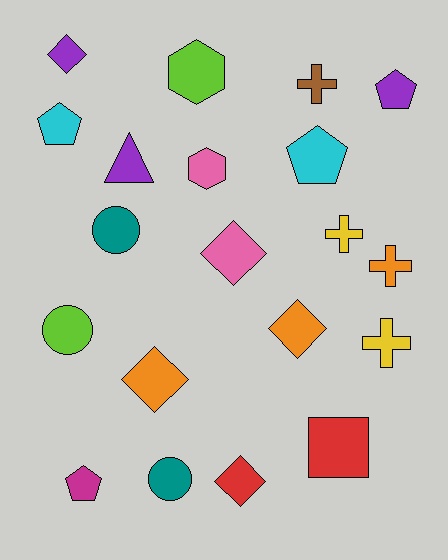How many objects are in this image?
There are 20 objects.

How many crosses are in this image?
There are 4 crosses.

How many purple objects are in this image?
There are 3 purple objects.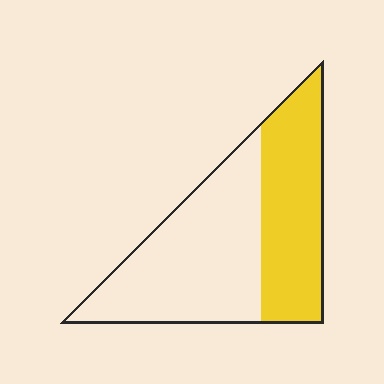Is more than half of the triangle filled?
No.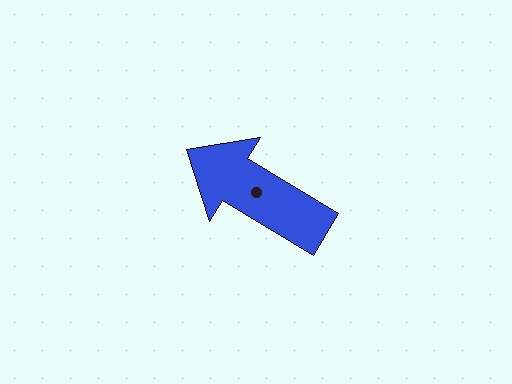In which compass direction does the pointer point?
Northwest.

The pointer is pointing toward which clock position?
Roughly 10 o'clock.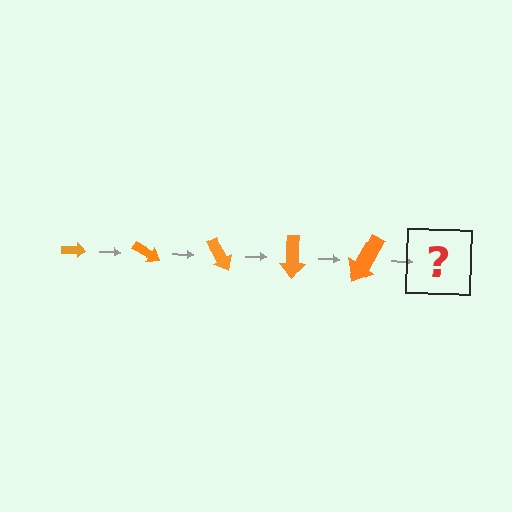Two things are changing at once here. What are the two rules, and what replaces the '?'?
The two rules are that the arrow grows larger each step and it rotates 30 degrees each step. The '?' should be an arrow, larger than the previous one and rotated 150 degrees from the start.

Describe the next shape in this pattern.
It should be an arrow, larger than the previous one and rotated 150 degrees from the start.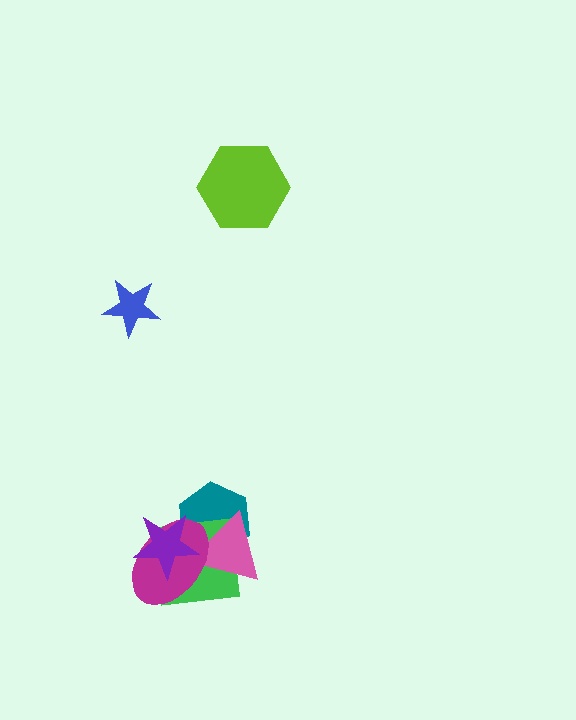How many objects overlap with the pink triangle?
4 objects overlap with the pink triangle.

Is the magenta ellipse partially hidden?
Yes, it is partially covered by another shape.